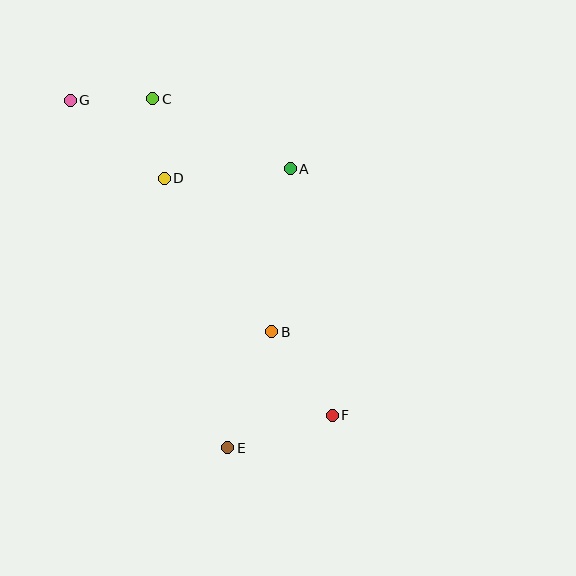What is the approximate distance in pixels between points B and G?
The distance between B and G is approximately 307 pixels.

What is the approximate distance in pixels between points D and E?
The distance between D and E is approximately 277 pixels.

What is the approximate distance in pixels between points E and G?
The distance between E and G is approximately 381 pixels.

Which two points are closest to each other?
Points C and D are closest to each other.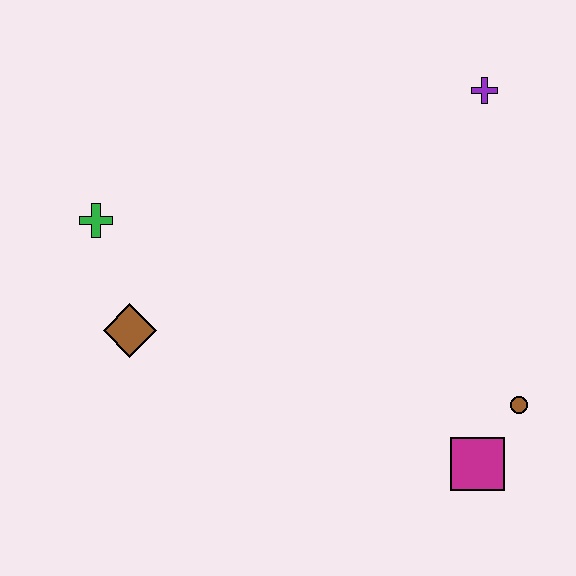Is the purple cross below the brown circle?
No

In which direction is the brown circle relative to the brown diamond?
The brown circle is to the right of the brown diamond.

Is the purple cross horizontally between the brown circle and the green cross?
Yes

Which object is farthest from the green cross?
The brown circle is farthest from the green cross.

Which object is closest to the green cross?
The brown diamond is closest to the green cross.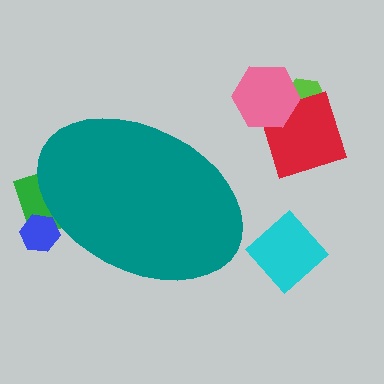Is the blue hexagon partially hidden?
Yes, the blue hexagon is partially hidden behind the teal ellipse.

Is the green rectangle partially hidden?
Yes, the green rectangle is partially hidden behind the teal ellipse.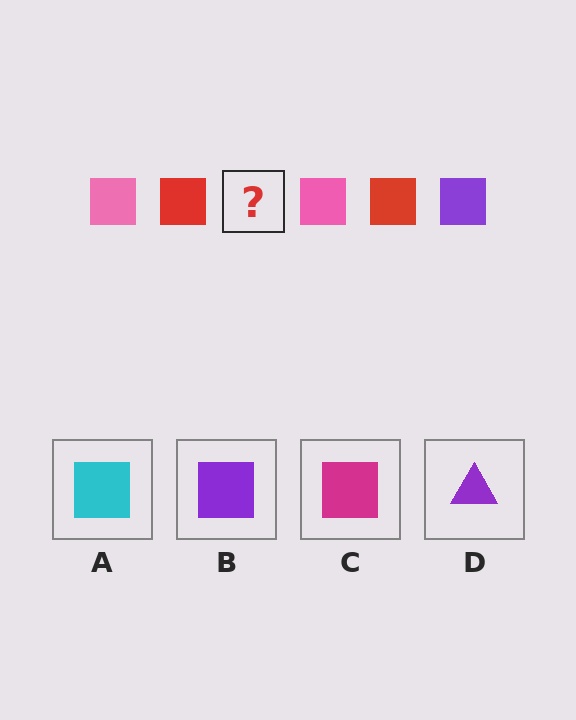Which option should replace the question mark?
Option B.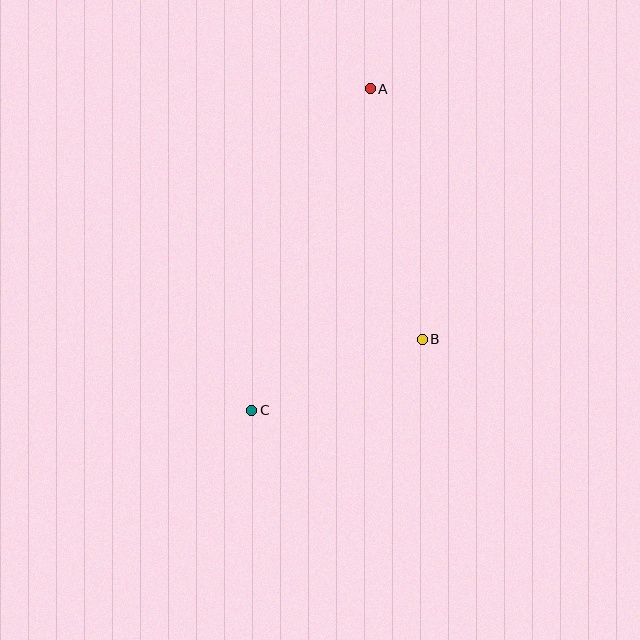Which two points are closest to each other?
Points B and C are closest to each other.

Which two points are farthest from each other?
Points A and C are farthest from each other.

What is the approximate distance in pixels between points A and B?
The distance between A and B is approximately 256 pixels.